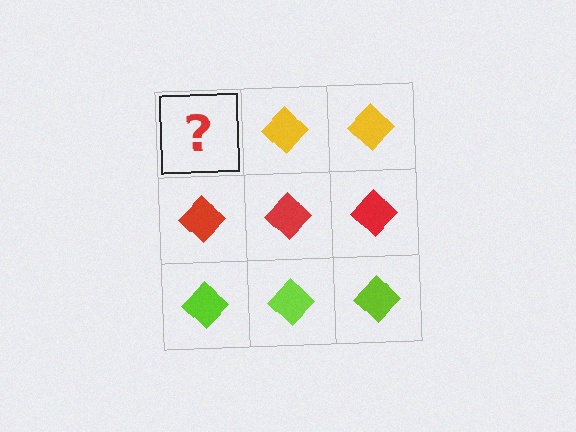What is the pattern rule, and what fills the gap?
The rule is that each row has a consistent color. The gap should be filled with a yellow diamond.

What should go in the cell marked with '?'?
The missing cell should contain a yellow diamond.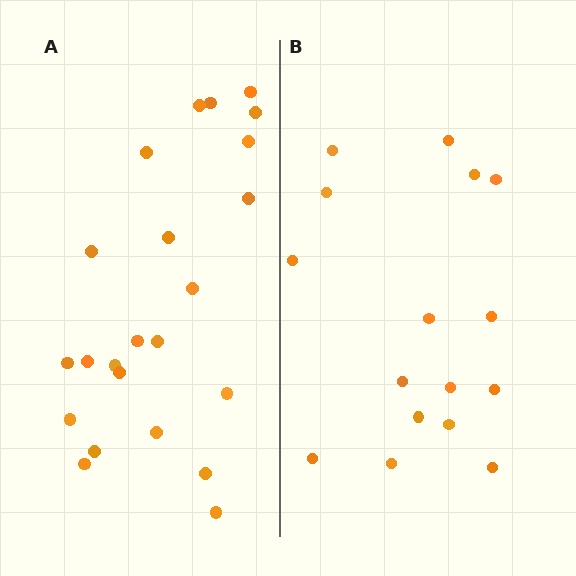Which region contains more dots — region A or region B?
Region A (the left region) has more dots.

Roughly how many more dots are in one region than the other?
Region A has roughly 8 or so more dots than region B.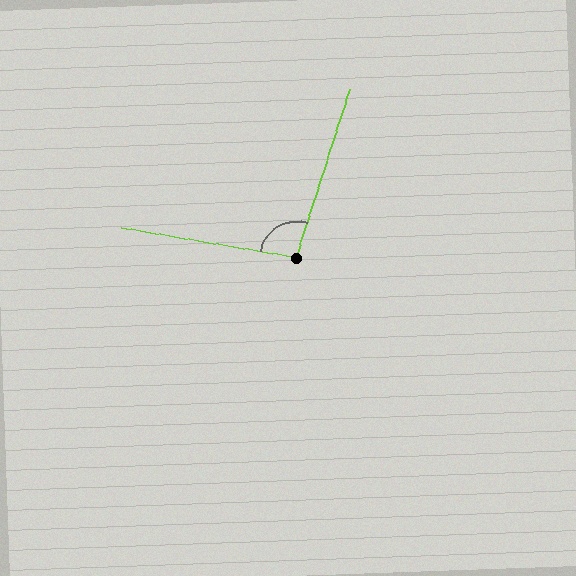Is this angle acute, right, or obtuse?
It is obtuse.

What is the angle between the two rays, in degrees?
Approximately 98 degrees.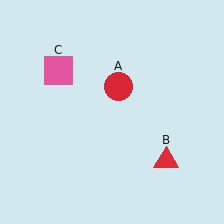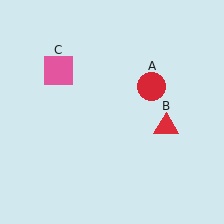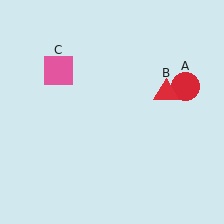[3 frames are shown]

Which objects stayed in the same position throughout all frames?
Pink square (object C) remained stationary.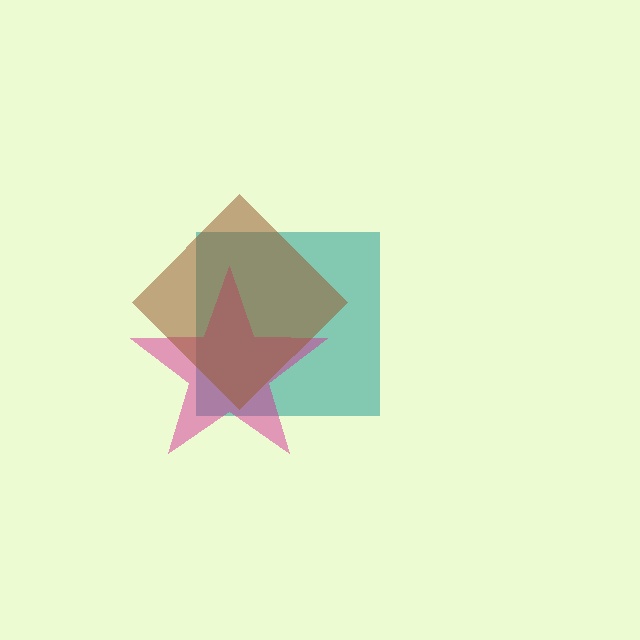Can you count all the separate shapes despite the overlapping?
Yes, there are 3 separate shapes.